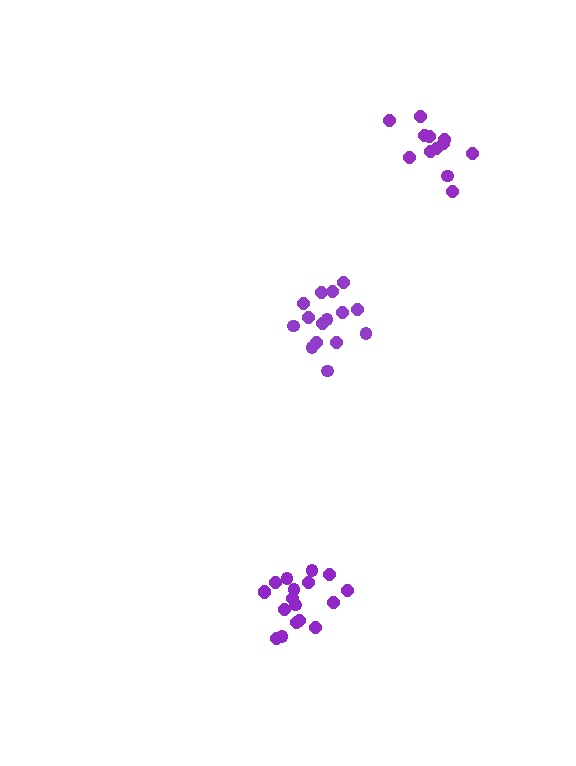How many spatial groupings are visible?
There are 3 spatial groupings.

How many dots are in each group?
Group 1: 15 dots, Group 2: 12 dots, Group 3: 18 dots (45 total).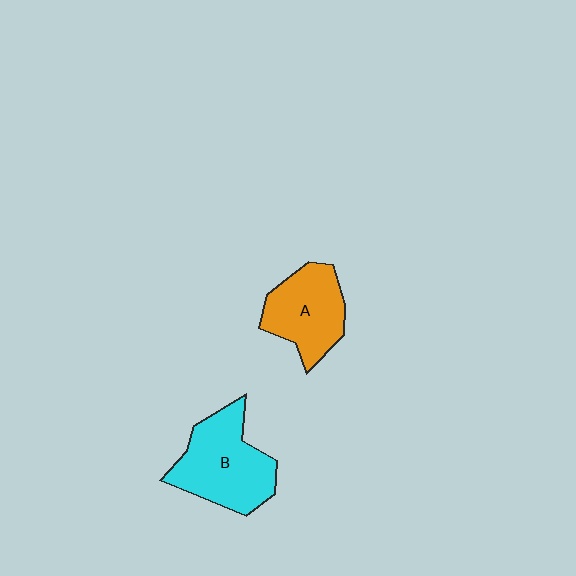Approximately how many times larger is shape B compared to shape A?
Approximately 1.2 times.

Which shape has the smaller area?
Shape A (orange).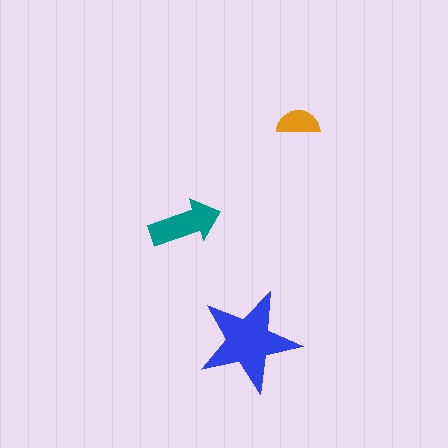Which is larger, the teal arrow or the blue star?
The blue star.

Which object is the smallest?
The orange semicircle.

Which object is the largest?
The blue star.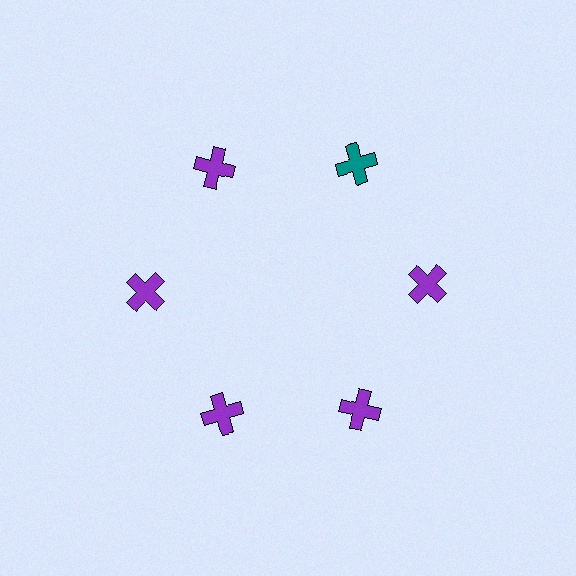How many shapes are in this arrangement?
There are 6 shapes arranged in a ring pattern.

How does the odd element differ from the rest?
It has a different color: teal instead of purple.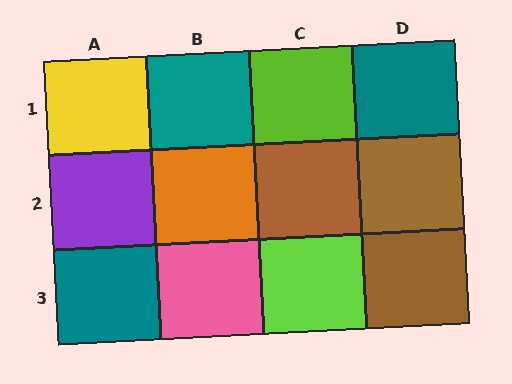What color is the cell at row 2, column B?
Orange.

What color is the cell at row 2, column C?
Brown.